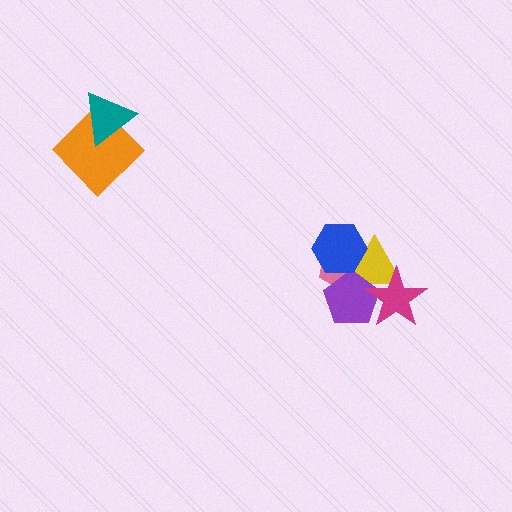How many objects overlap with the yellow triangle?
4 objects overlap with the yellow triangle.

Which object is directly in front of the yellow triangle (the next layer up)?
The purple pentagon is directly in front of the yellow triangle.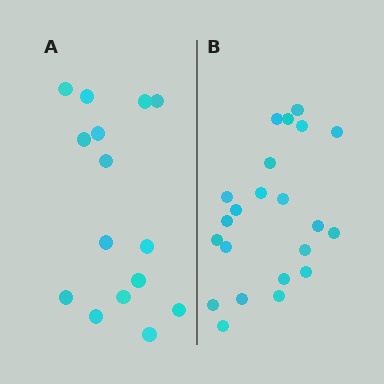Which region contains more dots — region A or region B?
Region B (the right region) has more dots.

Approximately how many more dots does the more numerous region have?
Region B has roughly 8 or so more dots than region A.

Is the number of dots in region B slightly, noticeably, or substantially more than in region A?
Region B has substantially more. The ratio is roughly 1.5 to 1.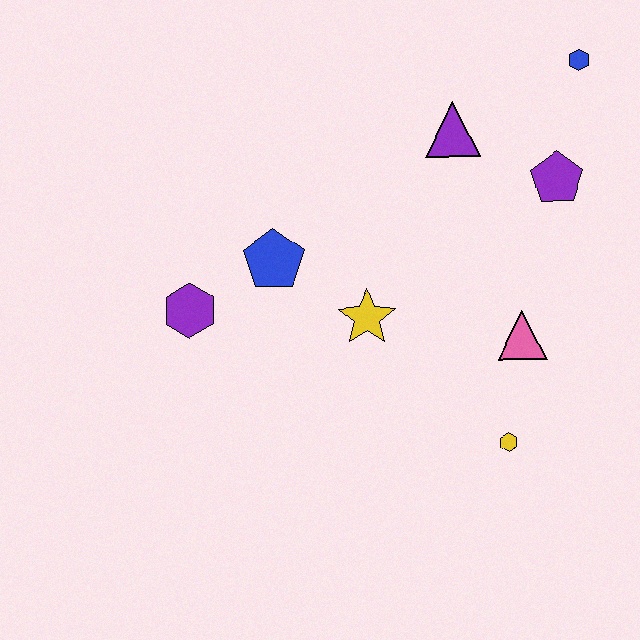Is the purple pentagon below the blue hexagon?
Yes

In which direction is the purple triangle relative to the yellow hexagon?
The purple triangle is above the yellow hexagon.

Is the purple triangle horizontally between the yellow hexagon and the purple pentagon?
No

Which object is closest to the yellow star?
The blue pentagon is closest to the yellow star.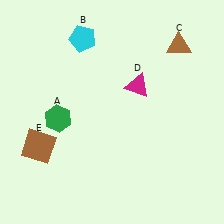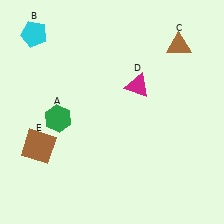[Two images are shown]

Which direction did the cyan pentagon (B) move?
The cyan pentagon (B) moved left.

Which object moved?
The cyan pentagon (B) moved left.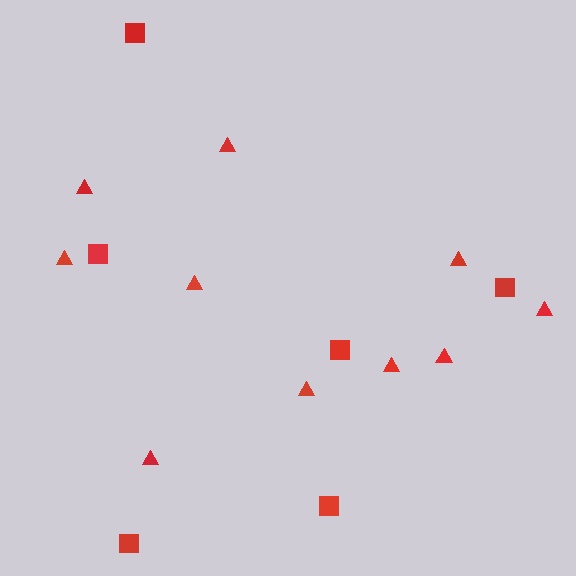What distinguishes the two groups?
There are 2 groups: one group of triangles (10) and one group of squares (6).